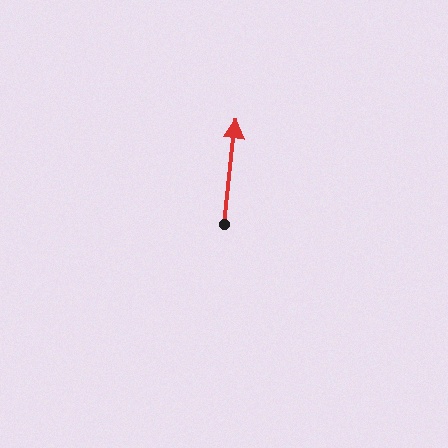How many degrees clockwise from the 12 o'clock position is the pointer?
Approximately 6 degrees.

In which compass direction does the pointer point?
North.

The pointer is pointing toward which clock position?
Roughly 12 o'clock.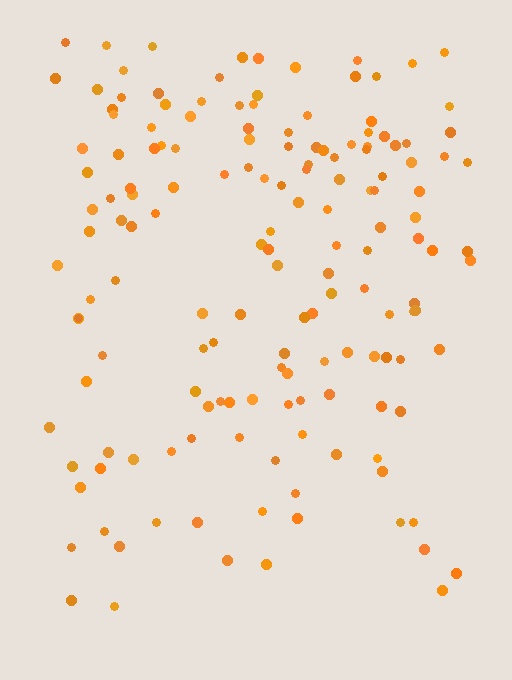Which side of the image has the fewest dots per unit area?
The bottom.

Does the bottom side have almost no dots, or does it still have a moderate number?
Still a moderate number, just noticeably fewer than the top.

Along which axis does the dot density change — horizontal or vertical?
Vertical.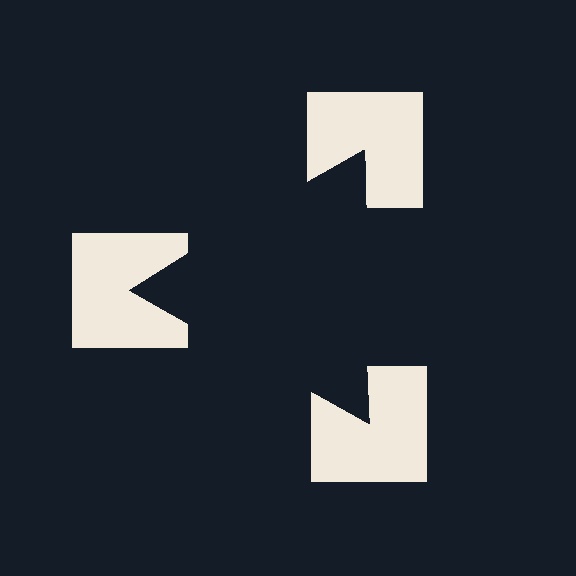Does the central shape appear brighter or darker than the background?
It typically appears slightly darker than the background, even though no actual brightness change is drawn.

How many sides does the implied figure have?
3 sides.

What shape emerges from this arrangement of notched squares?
An illusory triangle — its edges are inferred from the aligned wedge cuts in the notched squares, not physically drawn.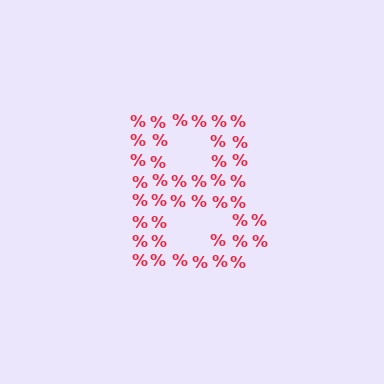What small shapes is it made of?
It is made of small percent signs.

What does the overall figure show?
The overall figure shows the letter B.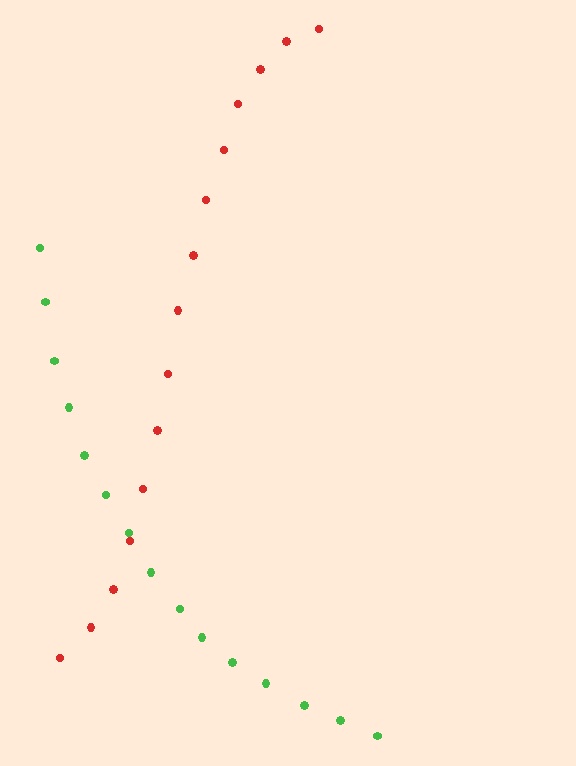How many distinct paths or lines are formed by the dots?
There are 2 distinct paths.